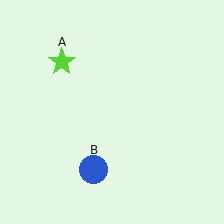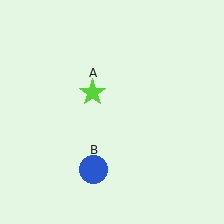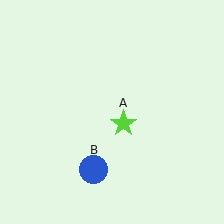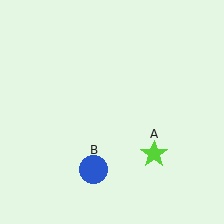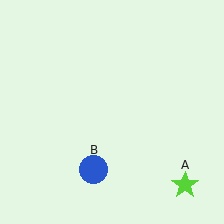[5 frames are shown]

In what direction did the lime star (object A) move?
The lime star (object A) moved down and to the right.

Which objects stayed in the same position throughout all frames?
Blue circle (object B) remained stationary.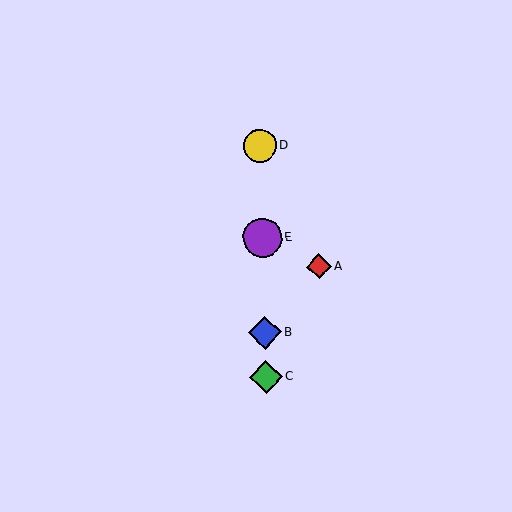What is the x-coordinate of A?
Object A is at x≈319.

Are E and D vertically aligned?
Yes, both are at x≈262.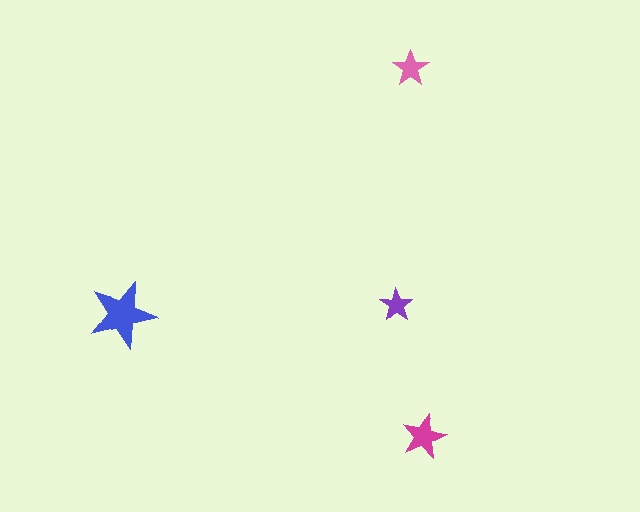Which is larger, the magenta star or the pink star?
The magenta one.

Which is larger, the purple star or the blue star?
The blue one.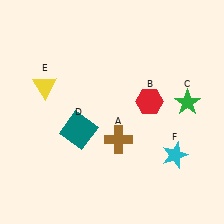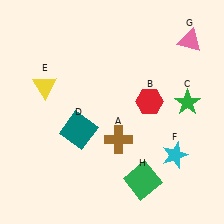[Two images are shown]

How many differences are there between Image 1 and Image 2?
There are 2 differences between the two images.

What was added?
A pink triangle (G), a green square (H) were added in Image 2.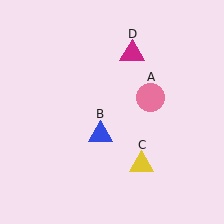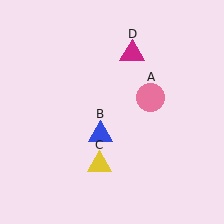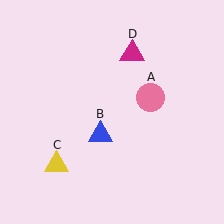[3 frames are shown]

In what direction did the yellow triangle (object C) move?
The yellow triangle (object C) moved left.